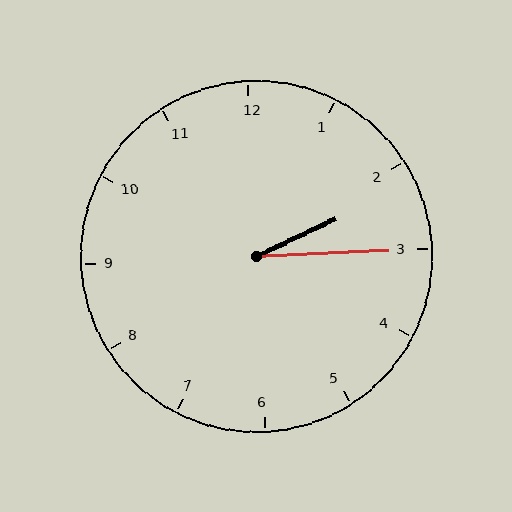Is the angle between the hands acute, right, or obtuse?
It is acute.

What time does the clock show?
2:15.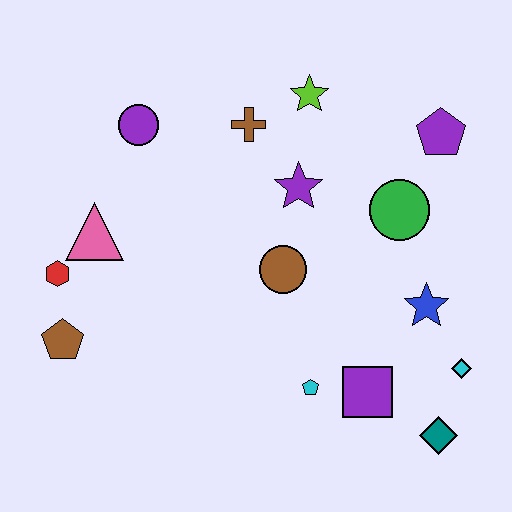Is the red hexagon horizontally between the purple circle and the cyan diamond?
No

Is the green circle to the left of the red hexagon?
No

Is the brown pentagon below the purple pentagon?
Yes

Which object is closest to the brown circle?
The purple star is closest to the brown circle.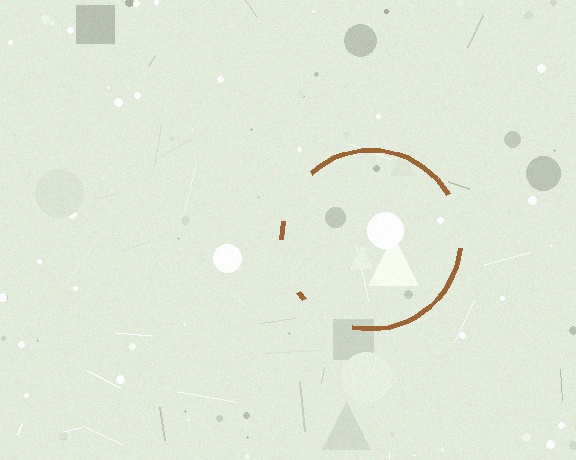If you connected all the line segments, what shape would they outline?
They would outline a circle.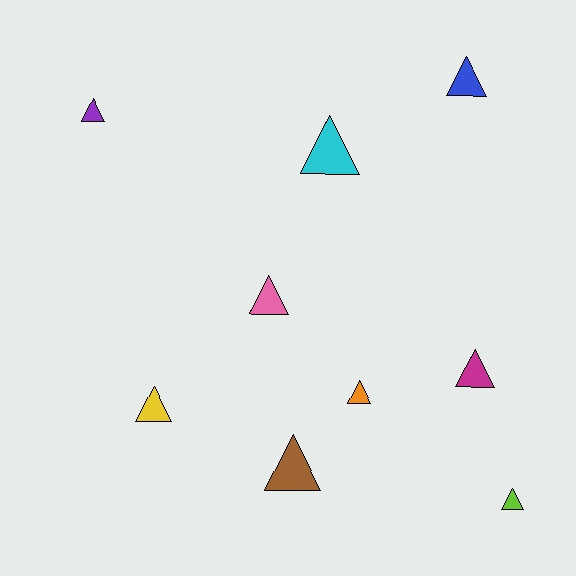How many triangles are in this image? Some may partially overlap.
There are 9 triangles.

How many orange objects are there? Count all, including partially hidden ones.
There is 1 orange object.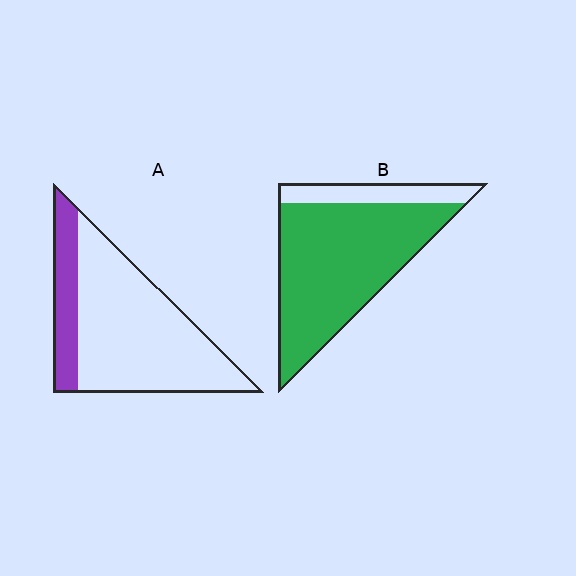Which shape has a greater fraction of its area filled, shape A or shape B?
Shape B.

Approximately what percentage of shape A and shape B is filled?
A is approximately 20% and B is approximately 80%.